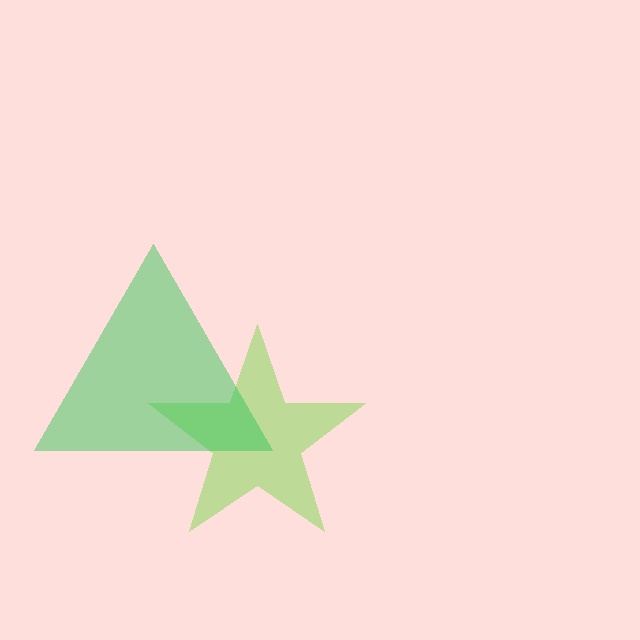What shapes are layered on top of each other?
The layered shapes are: a lime star, a green triangle.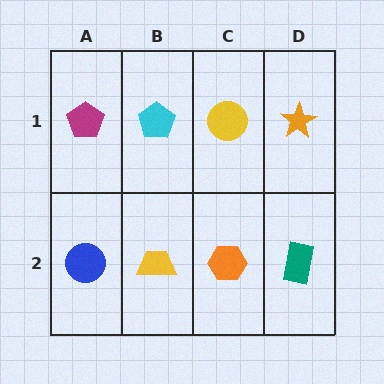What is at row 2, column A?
A blue circle.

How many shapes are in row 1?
4 shapes.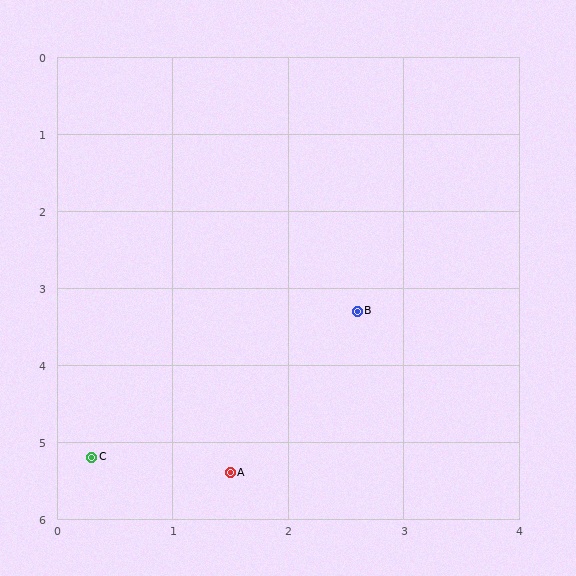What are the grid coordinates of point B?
Point B is at approximately (2.6, 3.3).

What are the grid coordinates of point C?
Point C is at approximately (0.3, 5.2).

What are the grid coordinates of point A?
Point A is at approximately (1.5, 5.4).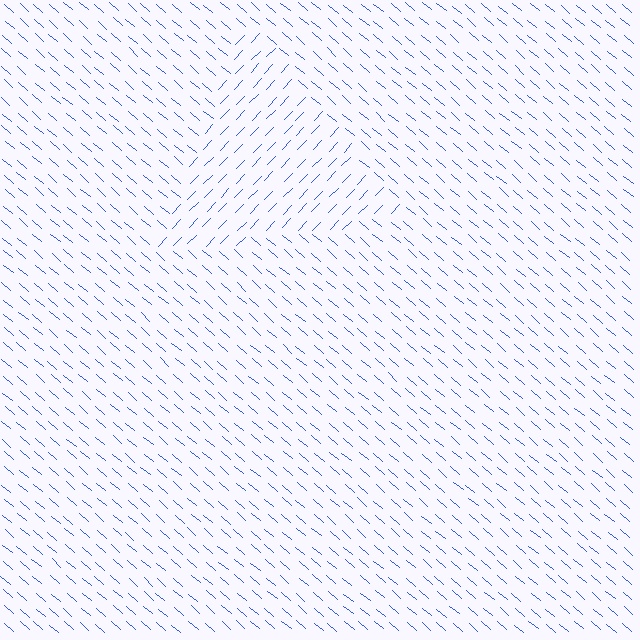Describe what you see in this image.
The image is filled with small blue line segments. A triangle region in the image has lines oriented differently from the surrounding lines, creating a visible texture boundary.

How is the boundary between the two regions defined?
The boundary is defined purely by a change in line orientation (approximately 87 degrees difference). All lines are the same color and thickness.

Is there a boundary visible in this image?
Yes, there is a texture boundary formed by a change in line orientation.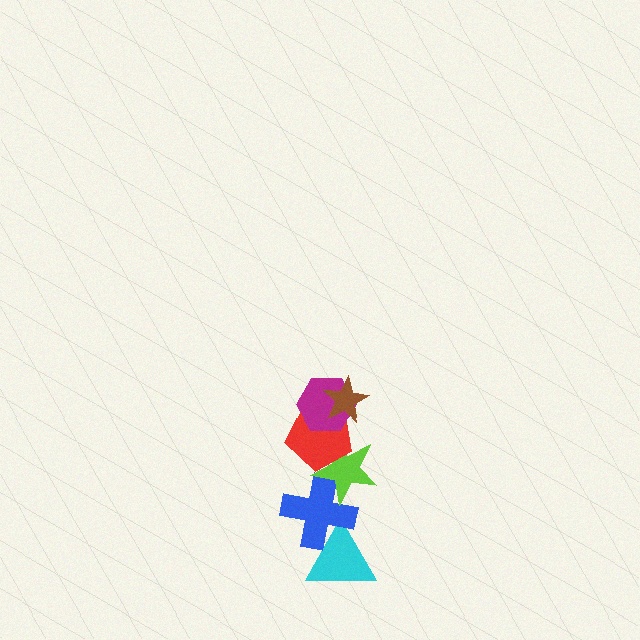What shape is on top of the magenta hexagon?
The brown star is on top of the magenta hexagon.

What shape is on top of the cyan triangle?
The blue cross is on top of the cyan triangle.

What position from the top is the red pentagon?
The red pentagon is 3rd from the top.